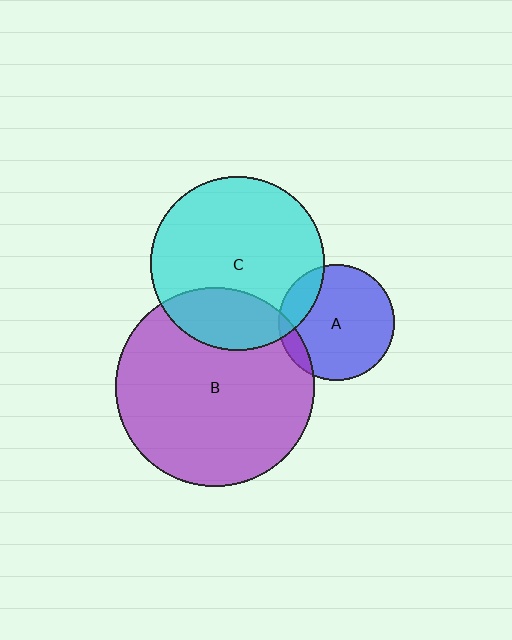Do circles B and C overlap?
Yes.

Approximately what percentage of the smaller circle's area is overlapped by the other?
Approximately 25%.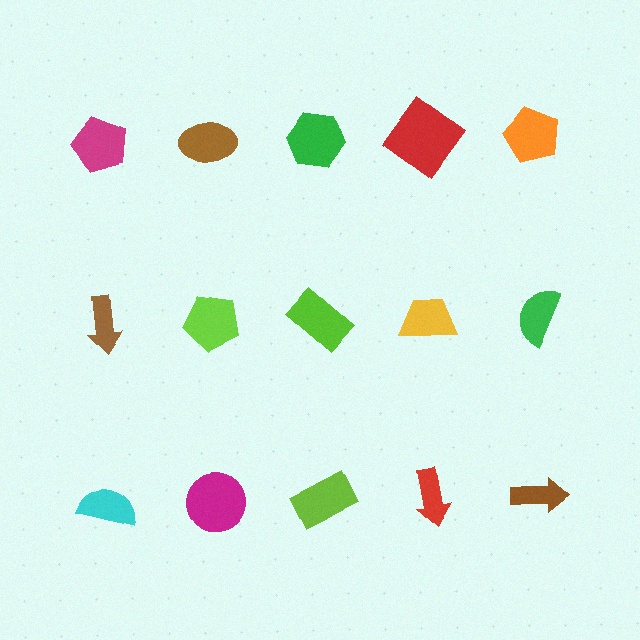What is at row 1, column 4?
A red diamond.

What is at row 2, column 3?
A lime rectangle.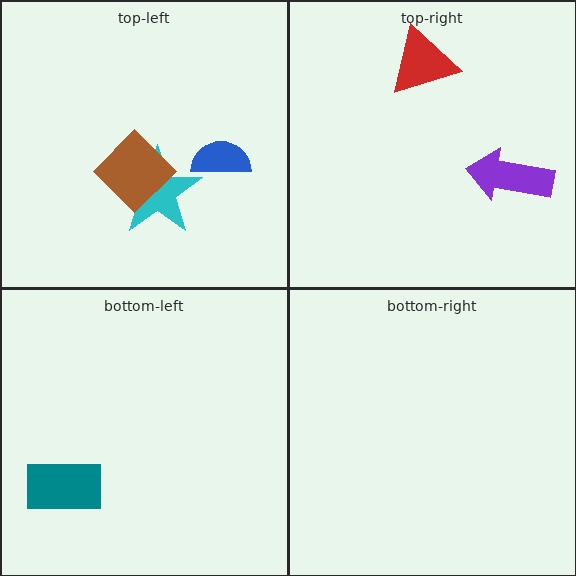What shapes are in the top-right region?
The purple arrow, the red triangle.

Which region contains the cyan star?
The top-left region.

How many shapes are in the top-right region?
2.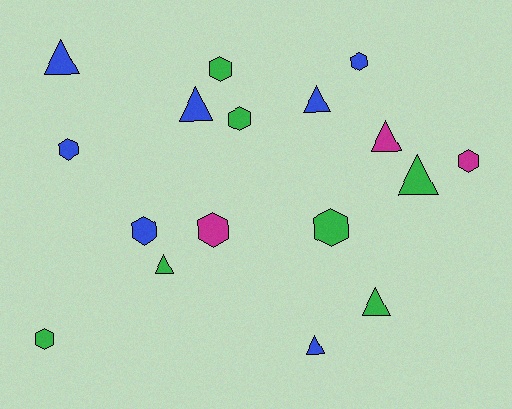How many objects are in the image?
There are 17 objects.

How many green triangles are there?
There are 3 green triangles.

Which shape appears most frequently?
Hexagon, with 9 objects.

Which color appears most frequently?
Blue, with 7 objects.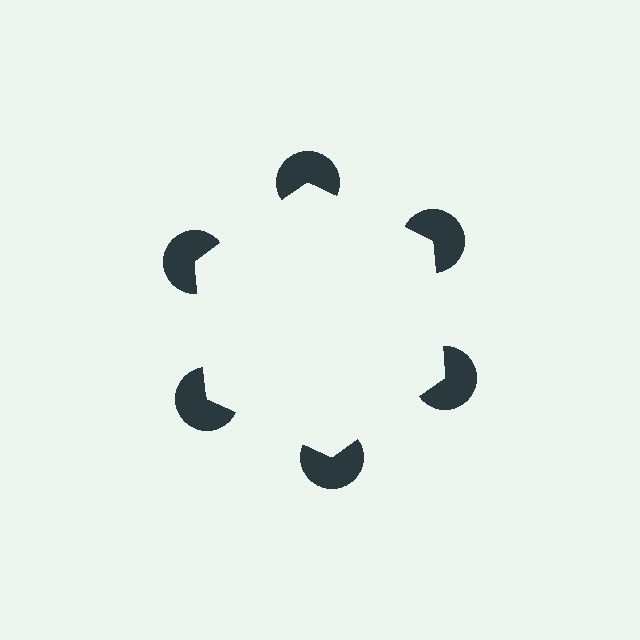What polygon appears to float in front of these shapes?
An illusory hexagon — its edges are inferred from the aligned wedge cuts in the pac-man discs, not physically drawn.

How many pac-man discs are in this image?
There are 6 — one at each vertex of the illusory hexagon.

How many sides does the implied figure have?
6 sides.